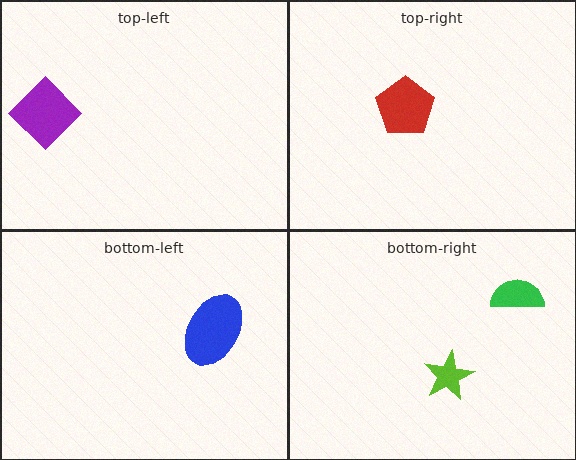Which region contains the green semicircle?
The bottom-right region.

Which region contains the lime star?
The bottom-right region.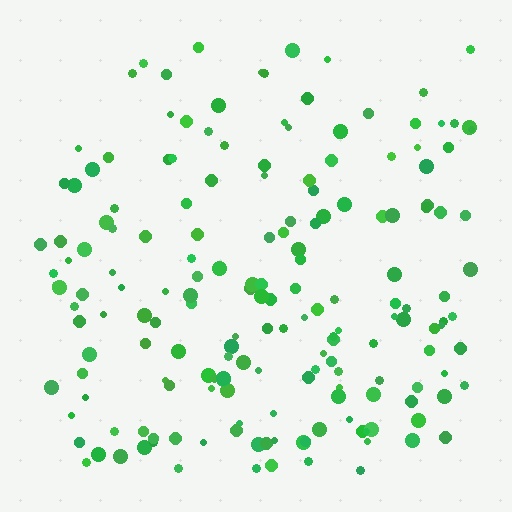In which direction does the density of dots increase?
From top to bottom, with the bottom side densest.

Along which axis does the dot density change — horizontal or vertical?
Vertical.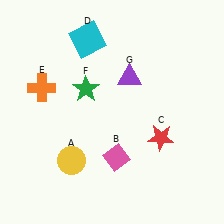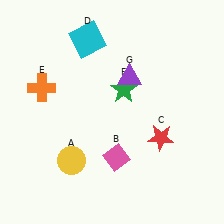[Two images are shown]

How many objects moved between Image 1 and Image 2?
1 object moved between the two images.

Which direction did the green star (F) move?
The green star (F) moved right.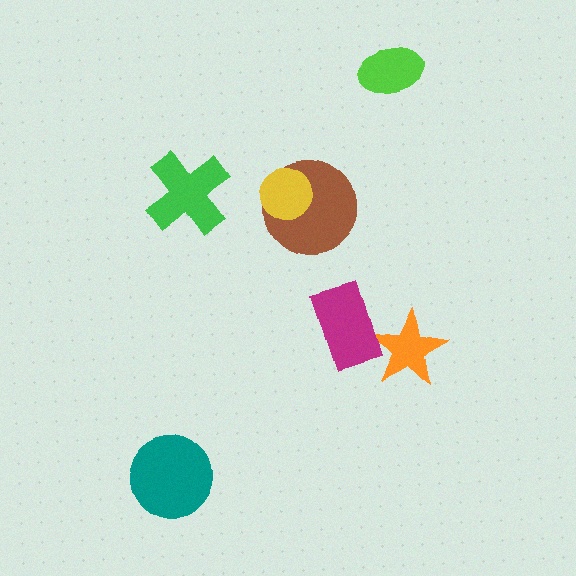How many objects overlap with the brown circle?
1 object overlaps with the brown circle.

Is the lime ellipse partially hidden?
No, no other shape covers it.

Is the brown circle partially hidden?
Yes, it is partially covered by another shape.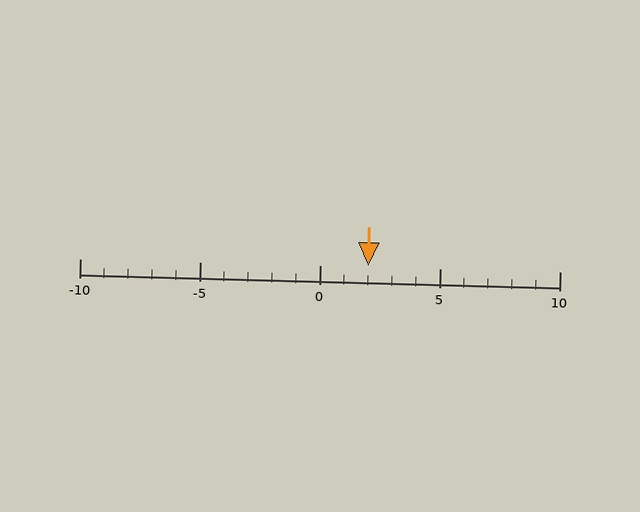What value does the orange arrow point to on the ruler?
The orange arrow points to approximately 2.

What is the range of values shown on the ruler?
The ruler shows values from -10 to 10.